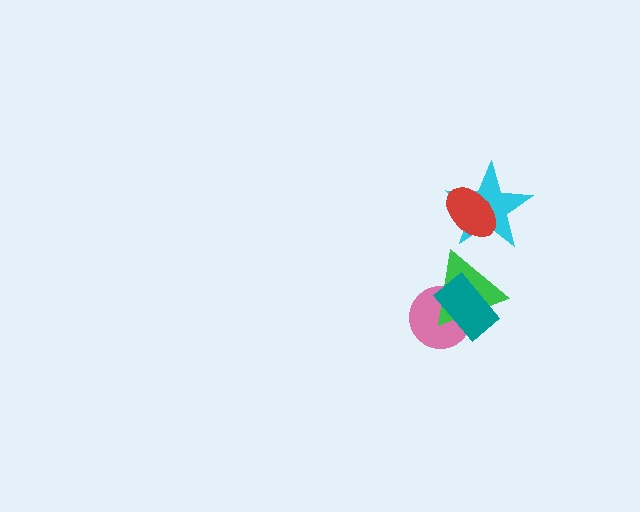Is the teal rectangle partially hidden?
No, no other shape covers it.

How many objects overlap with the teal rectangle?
2 objects overlap with the teal rectangle.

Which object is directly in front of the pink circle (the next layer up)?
The green triangle is directly in front of the pink circle.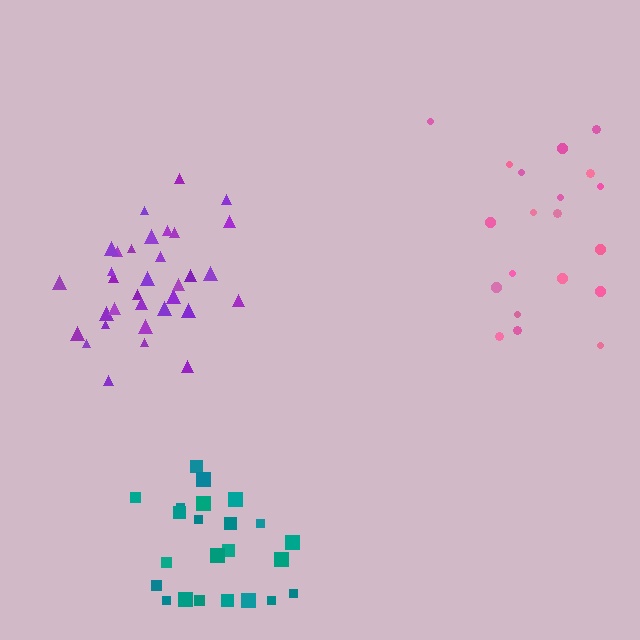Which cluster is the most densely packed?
Purple.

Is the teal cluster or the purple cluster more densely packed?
Purple.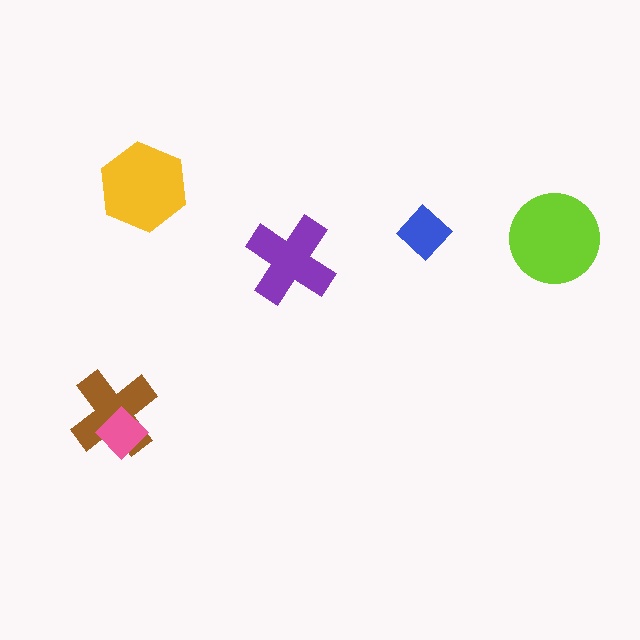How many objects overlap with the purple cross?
0 objects overlap with the purple cross.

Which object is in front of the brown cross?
The pink diamond is in front of the brown cross.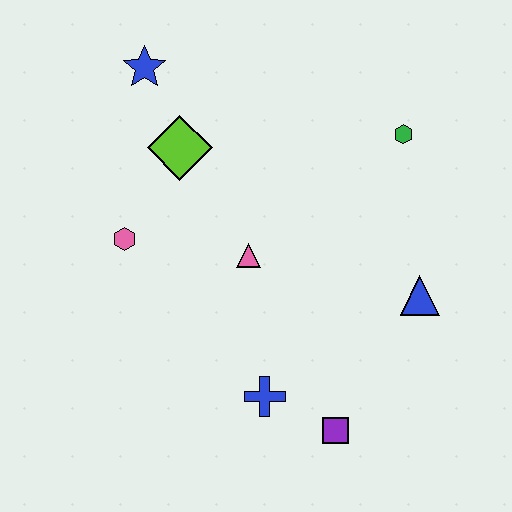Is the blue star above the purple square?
Yes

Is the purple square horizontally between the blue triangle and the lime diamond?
Yes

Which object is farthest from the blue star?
The purple square is farthest from the blue star.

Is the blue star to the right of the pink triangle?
No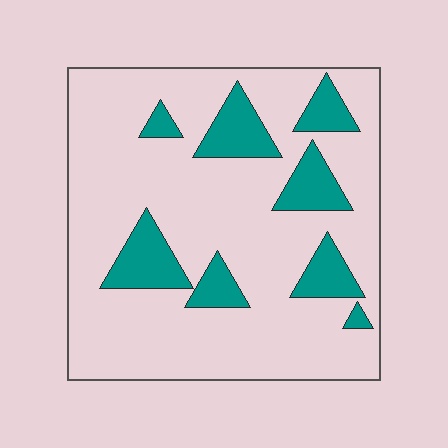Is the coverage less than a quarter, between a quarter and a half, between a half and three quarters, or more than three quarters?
Less than a quarter.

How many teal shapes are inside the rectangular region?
8.